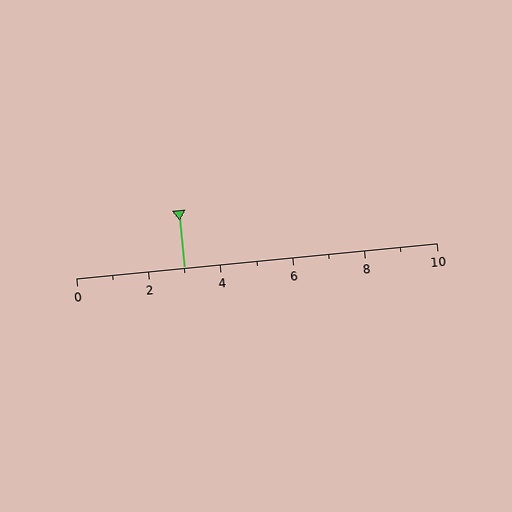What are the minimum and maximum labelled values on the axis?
The axis runs from 0 to 10.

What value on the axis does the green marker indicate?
The marker indicates approximately 3.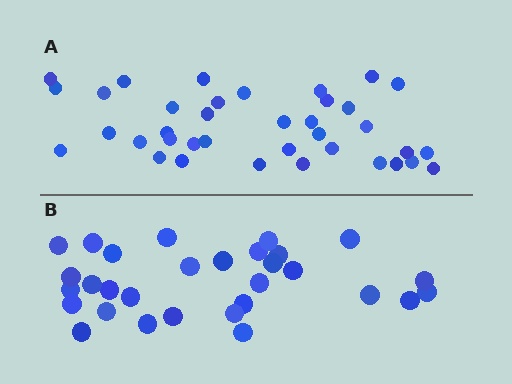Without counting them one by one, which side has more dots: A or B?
Region A (the top region) has more dots.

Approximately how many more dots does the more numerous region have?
Region A has roughly 8 or so more dots than region B.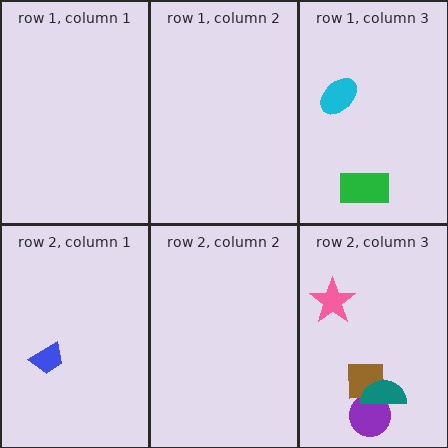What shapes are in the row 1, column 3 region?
The green rectangle, the cyan ellipse.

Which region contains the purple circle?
The row 2, column 3 region.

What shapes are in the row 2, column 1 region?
The blue trapezoid.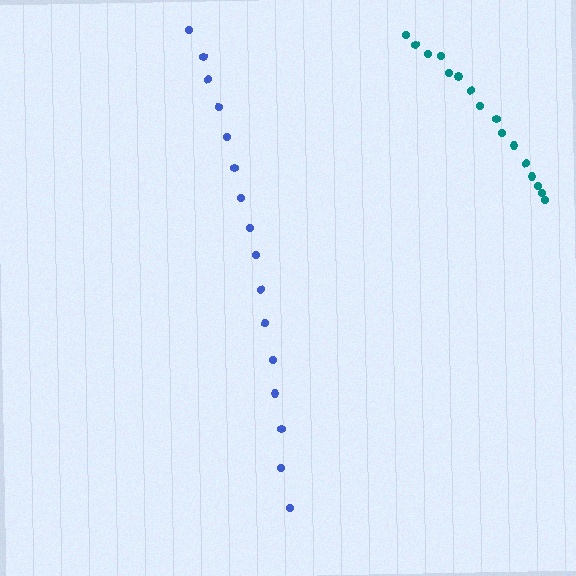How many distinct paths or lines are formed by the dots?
There are 2 distinct paths.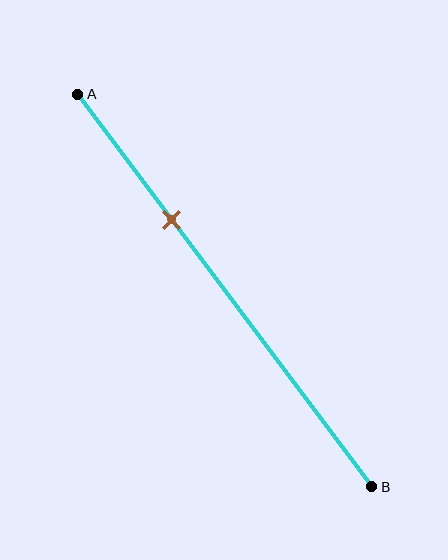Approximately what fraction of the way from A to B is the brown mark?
The brown mark is approximately 30% of the way from A to B.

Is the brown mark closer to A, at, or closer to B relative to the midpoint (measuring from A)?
The brown mark is closer to point A than the midpoint of segment AB.